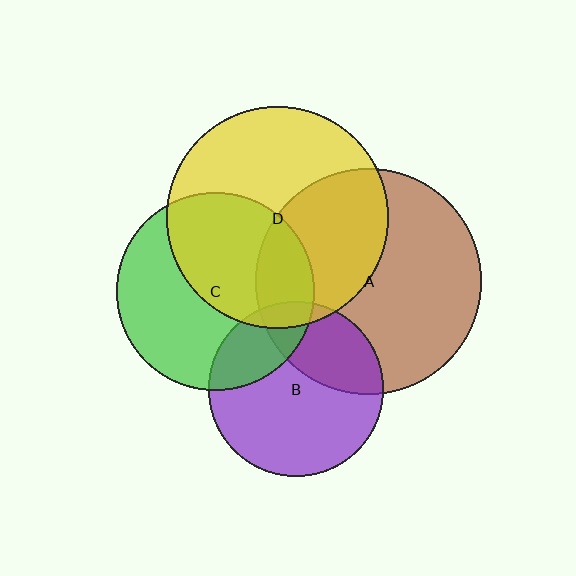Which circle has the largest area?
Circle A (brown).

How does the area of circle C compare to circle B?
Approximately 1.3 times.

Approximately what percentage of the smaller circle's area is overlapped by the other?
Approximately 50%.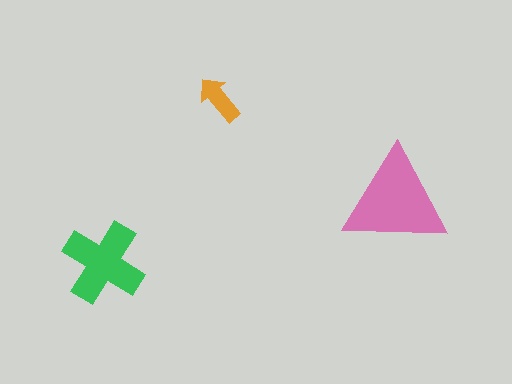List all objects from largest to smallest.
The pink triangle, the green cross, the orange arrow.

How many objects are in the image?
There are 3 objects in the image.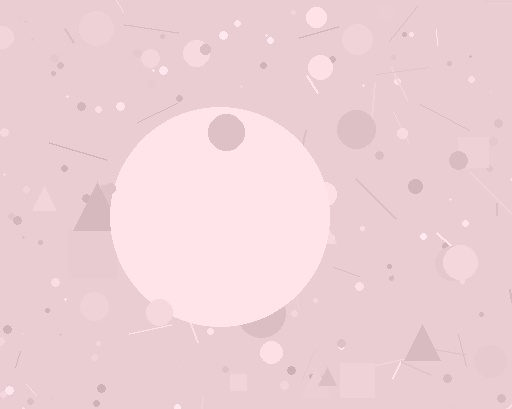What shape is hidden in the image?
A circle is hidden in the image.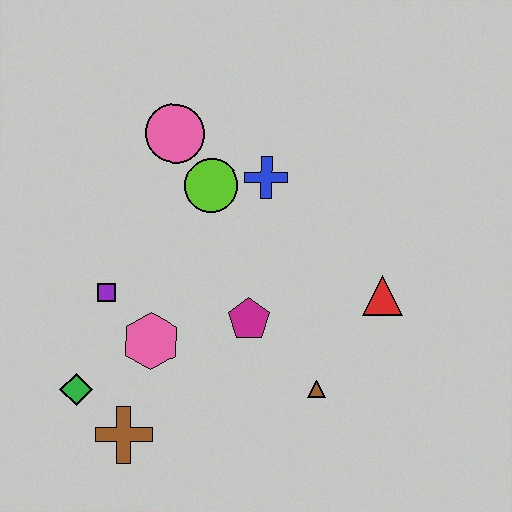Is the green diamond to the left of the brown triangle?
Yes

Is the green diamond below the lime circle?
Yes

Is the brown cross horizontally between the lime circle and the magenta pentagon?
No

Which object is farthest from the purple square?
The red triangle is farthest from the purple square.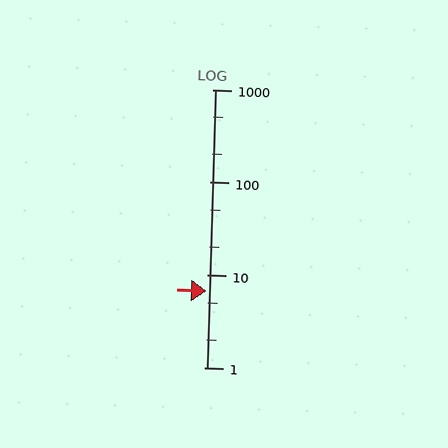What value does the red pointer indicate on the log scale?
The pointer indicates approximately 6.7.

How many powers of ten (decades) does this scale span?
The scale spans 3 decades, from 1 to 1000.